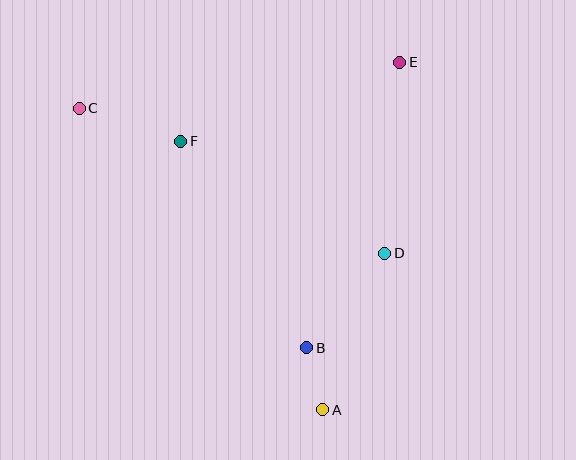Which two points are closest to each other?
Points A and B are closest to each other.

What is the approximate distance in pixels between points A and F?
The distance between A and F is approximately 304 pixels.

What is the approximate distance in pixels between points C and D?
The distance between C and D is approximately 338 pixels.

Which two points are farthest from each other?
Points A and C are farthest from each other.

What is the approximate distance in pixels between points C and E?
The distance between C and E is approximately 324 pixels.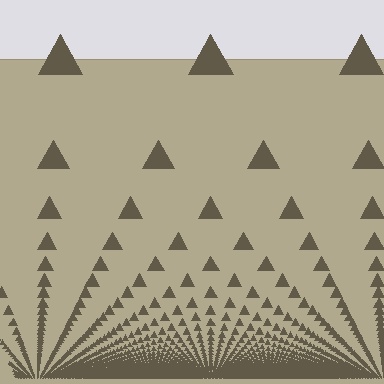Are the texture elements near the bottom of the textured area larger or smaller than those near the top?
Smaller. The gradient is inverted — elements near the bottom are smaller and denser.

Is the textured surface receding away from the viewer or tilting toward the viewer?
The surface appears to tilt toward the viewer. Texture elements get larger and sparser toward the top.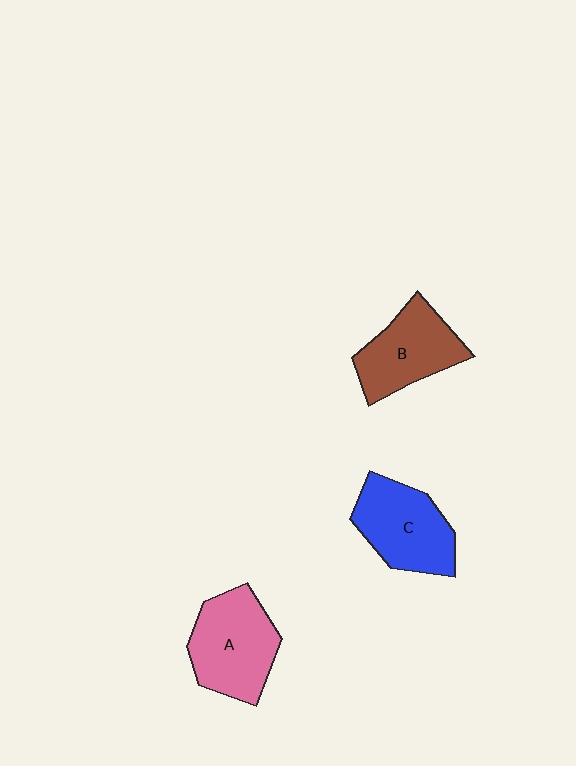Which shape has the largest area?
Shape A (pink).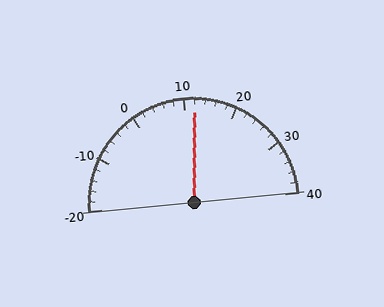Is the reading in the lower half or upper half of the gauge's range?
The reading is in the upper half of the range (-20 to 40).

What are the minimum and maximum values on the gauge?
The gauge ranges from -20 to 40.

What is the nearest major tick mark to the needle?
The nearest major tick mark is 10.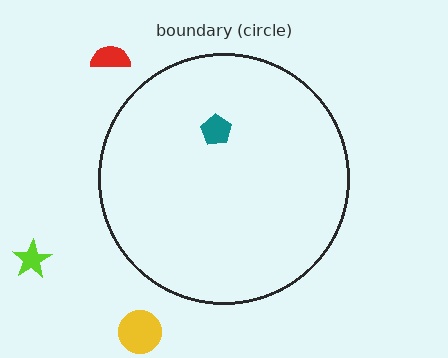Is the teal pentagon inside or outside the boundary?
Inside.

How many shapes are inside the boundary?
1 inside, 3 outside.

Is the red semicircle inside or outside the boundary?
Outside.